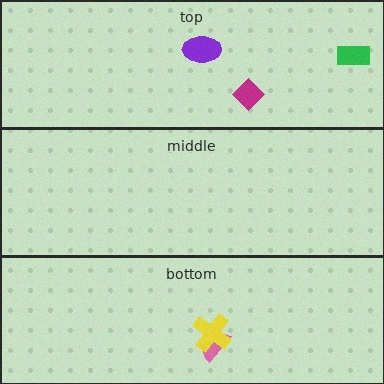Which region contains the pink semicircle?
The bottom region.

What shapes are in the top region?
The purple ellipse, the green rectangle, the magenta diamond.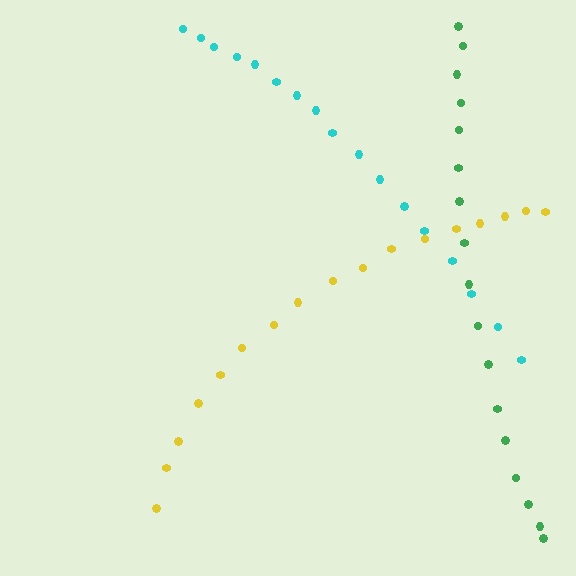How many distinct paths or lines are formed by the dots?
There are 3 distinct paths.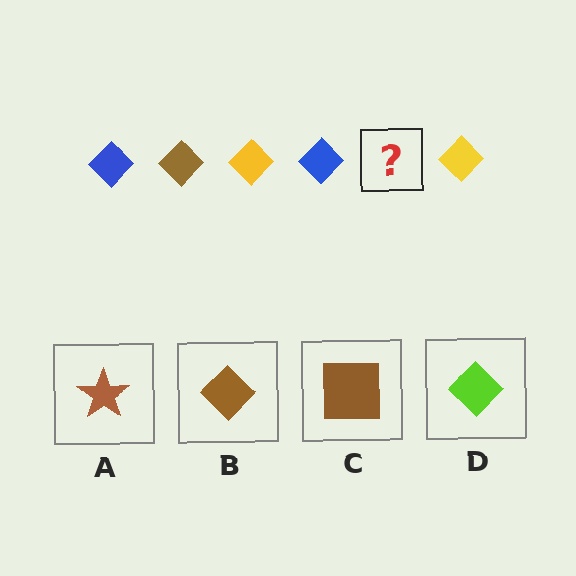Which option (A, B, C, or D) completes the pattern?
B.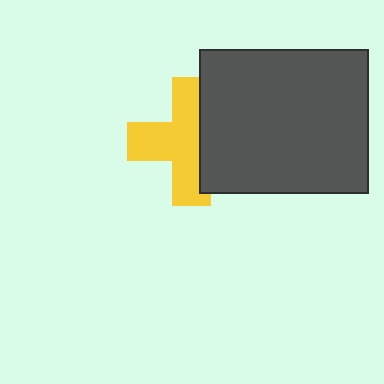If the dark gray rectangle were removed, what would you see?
You would see the complete yellow cross.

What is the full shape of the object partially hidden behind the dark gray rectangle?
The partially hidden object is a yellow cross.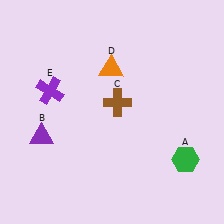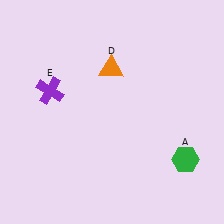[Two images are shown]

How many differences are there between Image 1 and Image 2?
There are 2 differences between the two images.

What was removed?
The purple triangle (B), the brown cross (C) were removed in Image 2.